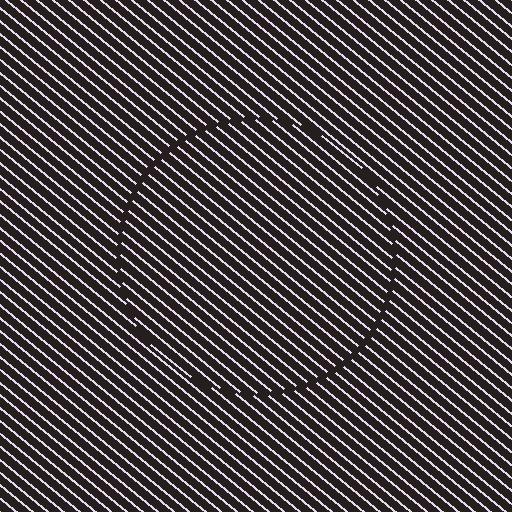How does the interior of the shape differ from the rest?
The interior of the shape contains the same grating, shifted by half a period — the contour is defined by the phase discontinuity where line-ends from the inner and outer gratings abut.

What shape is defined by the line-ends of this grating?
An illusory circle. The interior of the shape contains the same grating, shifted by half a period — the contour is defined by the phase discontinuity where line-ends from the inner and outer gratings abut.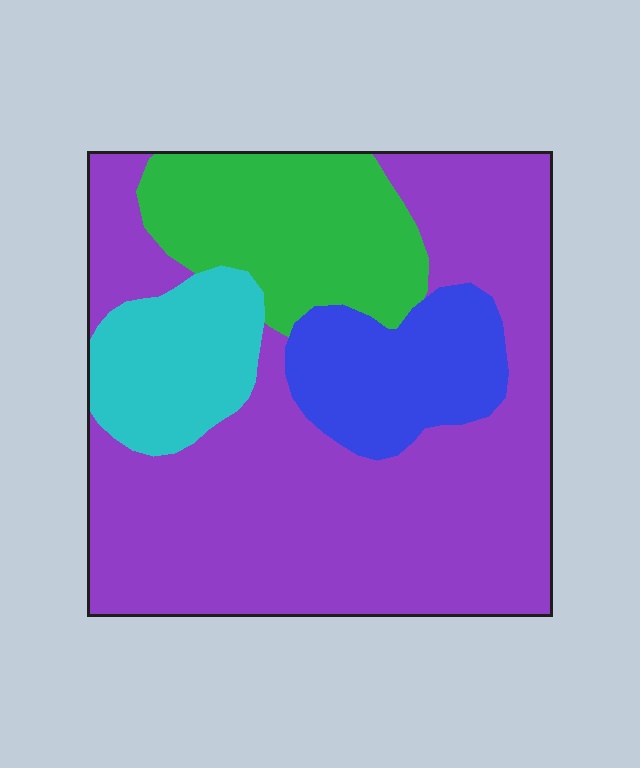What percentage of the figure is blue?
Blue covers about 15% of the figure.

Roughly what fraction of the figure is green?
Green takes up between a sixth and a third of the figure.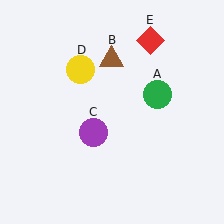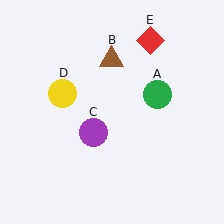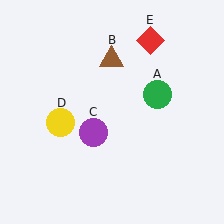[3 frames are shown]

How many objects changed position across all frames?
1 object changed position: yellow circle (object D).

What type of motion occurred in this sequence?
The yellow circle (object D) rotated counterclockwise around the center of the scene.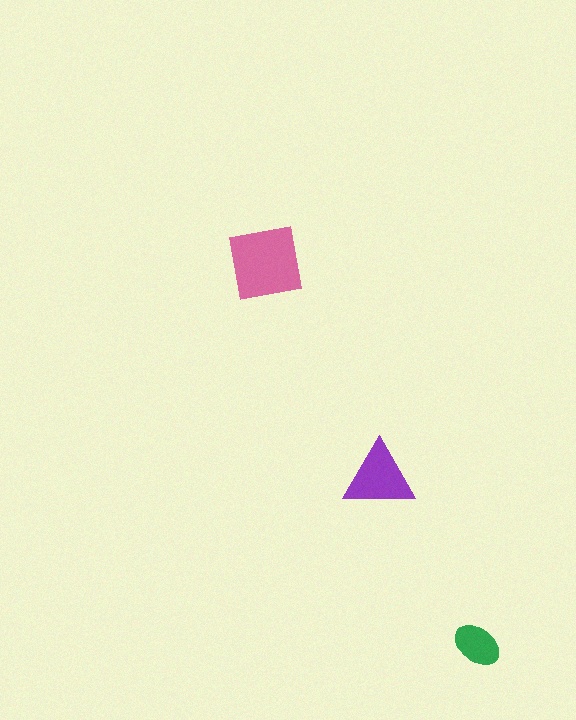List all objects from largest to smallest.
The pink square, the purple triangle, the green ellipse.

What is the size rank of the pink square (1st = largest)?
1st.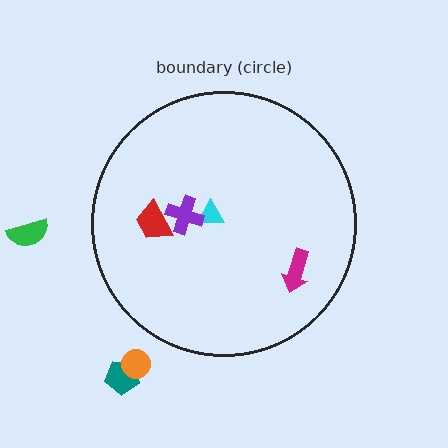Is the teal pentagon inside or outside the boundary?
Outside.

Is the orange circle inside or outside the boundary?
Outside.